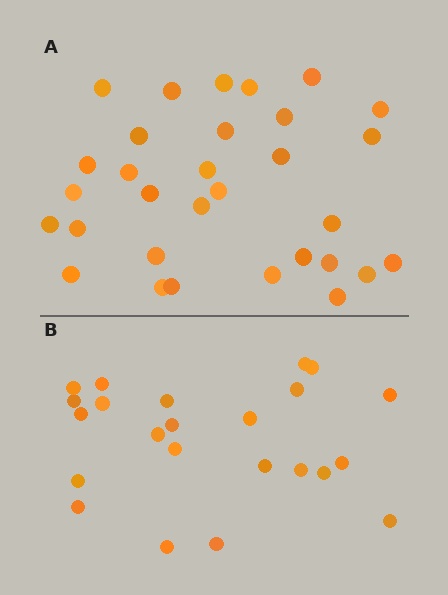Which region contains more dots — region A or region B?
Region A (the top region) has more dots.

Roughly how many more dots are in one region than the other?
Region A has roughly 8 or so more dots than region B.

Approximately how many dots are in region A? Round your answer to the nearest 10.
About 30 dots. (The exact count is 31, which rounds to 30.)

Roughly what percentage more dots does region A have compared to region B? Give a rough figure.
About 35% more.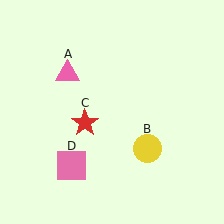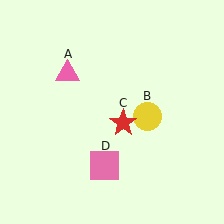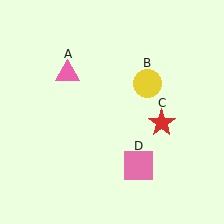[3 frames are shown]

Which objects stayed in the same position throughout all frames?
Pink triangle (object A) remained stationary.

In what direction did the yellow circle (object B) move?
The yellow circle (object B) moved up.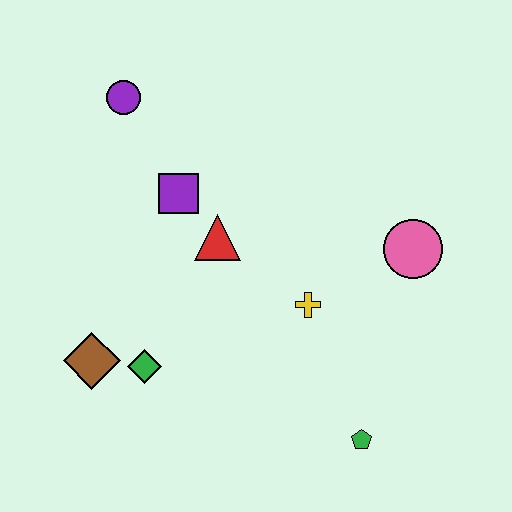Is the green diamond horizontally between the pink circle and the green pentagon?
No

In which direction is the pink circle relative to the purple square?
The pink circle is to the right of the purple square.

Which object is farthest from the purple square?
The green pentagon is farthest from the purple square.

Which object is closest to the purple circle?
The purple square is closest to the purple circle.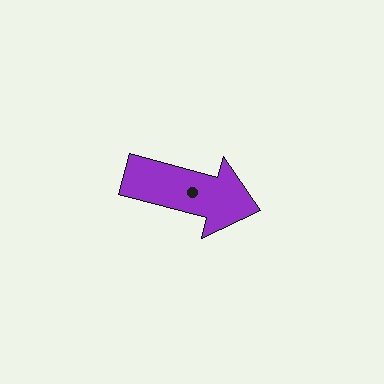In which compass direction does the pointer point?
East.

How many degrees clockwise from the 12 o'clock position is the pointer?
Approximately 105 degrees.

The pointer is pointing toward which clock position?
Roughly 4 o'clock.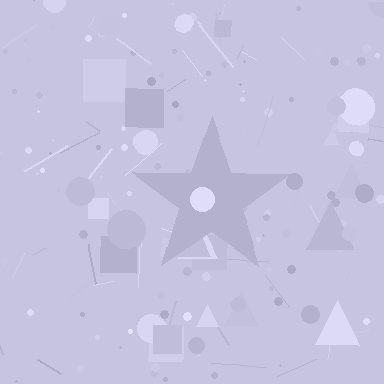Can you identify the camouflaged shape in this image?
The camouflaged shape is a star.